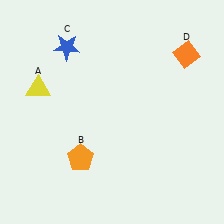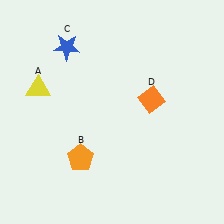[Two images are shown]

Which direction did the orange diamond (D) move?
The orange diamond (D) moved down.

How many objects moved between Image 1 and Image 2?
1 object moved between the two images.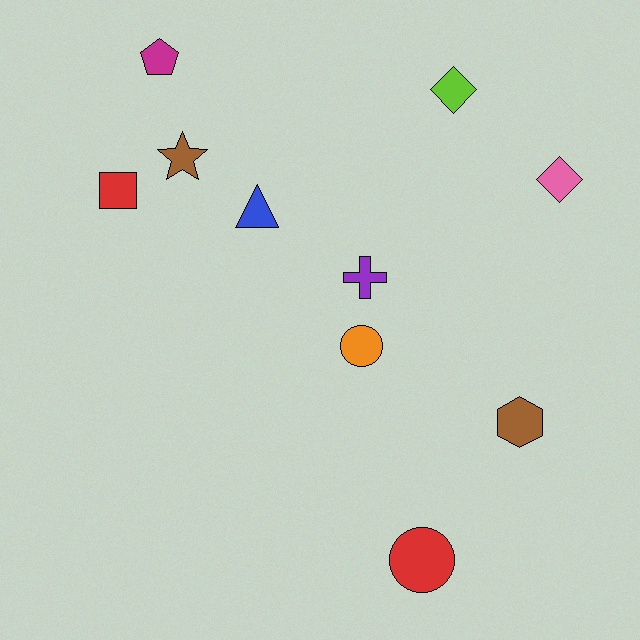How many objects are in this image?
There are 10 objects.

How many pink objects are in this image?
There is 1 pink object.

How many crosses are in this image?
There is 1 cross.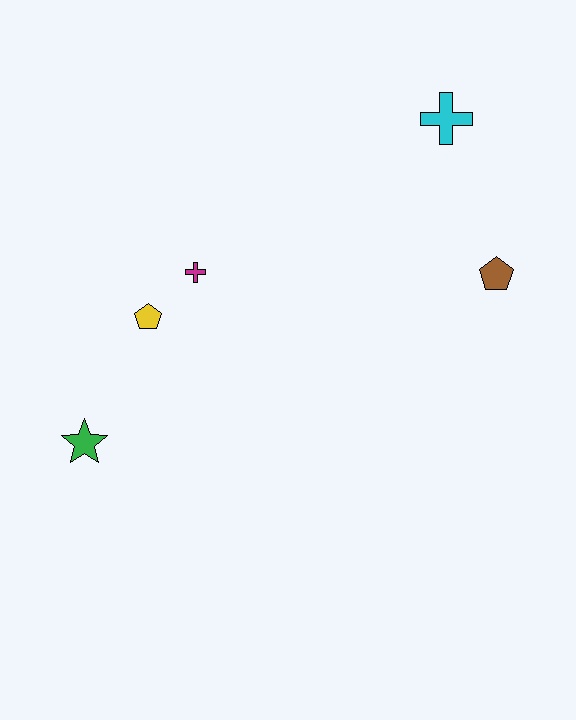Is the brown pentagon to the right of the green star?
Yes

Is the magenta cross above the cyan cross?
No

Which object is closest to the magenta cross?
The yellow pentagon is closest to the magenta cross.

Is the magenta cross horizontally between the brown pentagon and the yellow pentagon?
Yes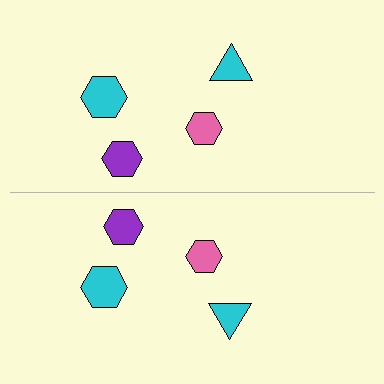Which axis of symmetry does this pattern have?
The pattern has a horizontal axis of symmetry running through the center of the image.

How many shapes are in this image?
There are 8 shapes in this image.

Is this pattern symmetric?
Yes, this pattern has bilateral (reflection) symmetry.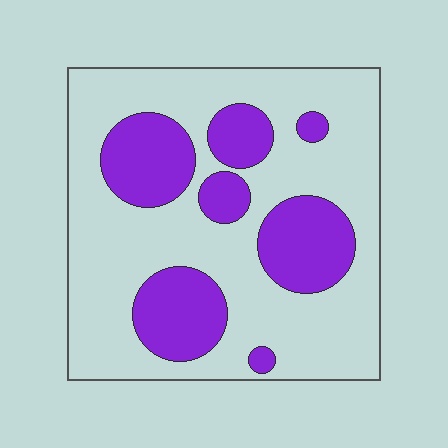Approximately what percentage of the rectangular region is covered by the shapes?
Approximately 30%.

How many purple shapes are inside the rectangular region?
7.